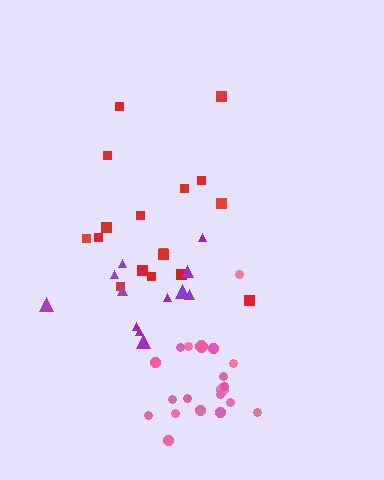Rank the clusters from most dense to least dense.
pink, purple, red.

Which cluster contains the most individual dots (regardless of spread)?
Pink (20).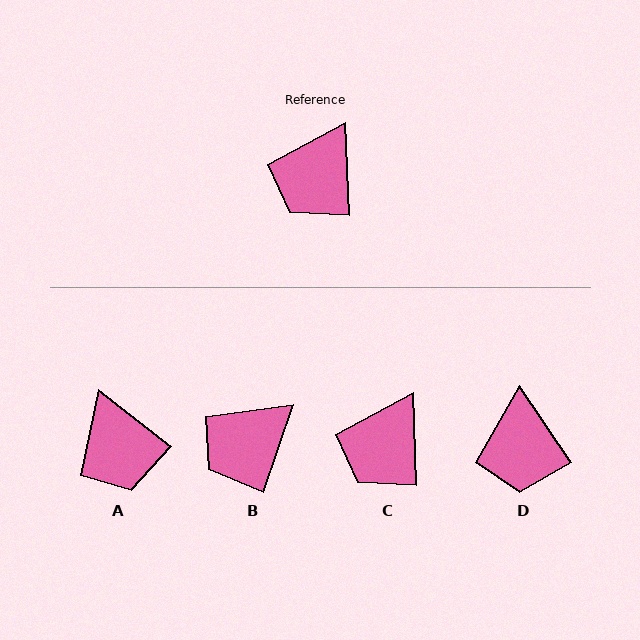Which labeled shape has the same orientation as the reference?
C.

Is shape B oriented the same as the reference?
No, it is off by about 21 degrees.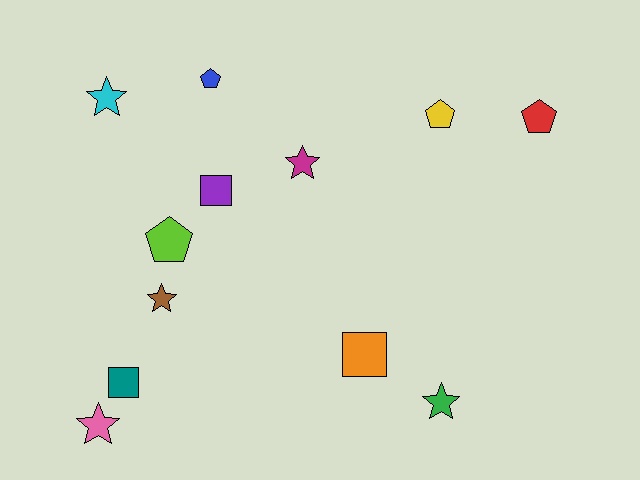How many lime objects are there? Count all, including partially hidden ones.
There is 1 lime object.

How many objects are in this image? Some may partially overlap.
There are 12 objects.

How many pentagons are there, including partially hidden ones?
There are 4 pentagons.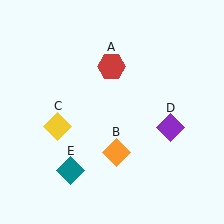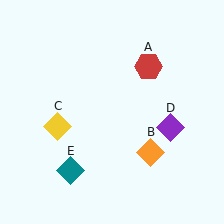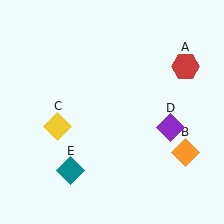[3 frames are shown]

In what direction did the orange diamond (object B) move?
The orange diamond (object B) moved right.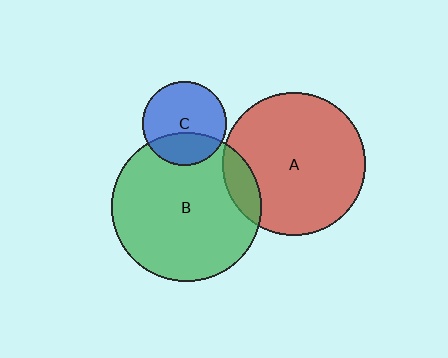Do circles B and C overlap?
Yes.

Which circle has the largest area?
Circle B (green).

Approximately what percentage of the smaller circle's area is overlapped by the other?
Approximately 30%.